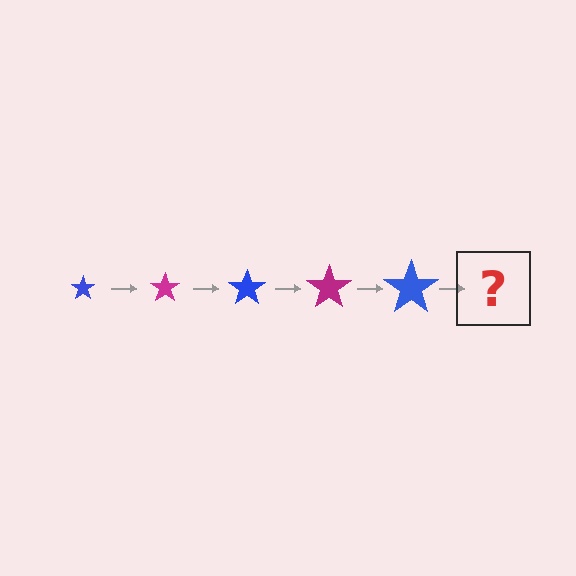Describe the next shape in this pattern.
It should be a magenta star, larger than the previous one.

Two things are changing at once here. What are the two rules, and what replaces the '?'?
The two rules are that the star grows larger each step and the color cycles through blue and magenta. The '?' should be a magenta star, larger than the previous one.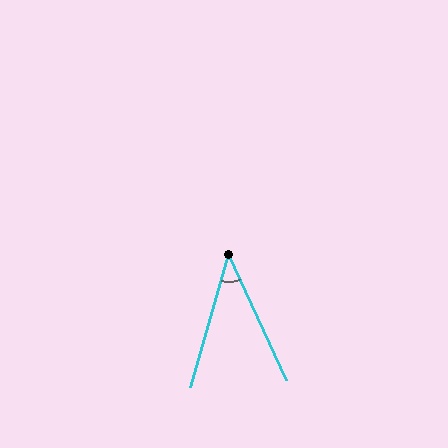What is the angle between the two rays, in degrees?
Approximately 41 degrees.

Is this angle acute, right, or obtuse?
It is acute.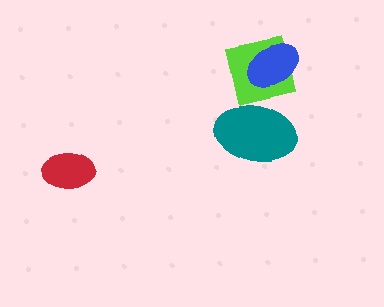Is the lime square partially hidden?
Yes, it is partially covered by another shape.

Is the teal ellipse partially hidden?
No, no other shape covers it.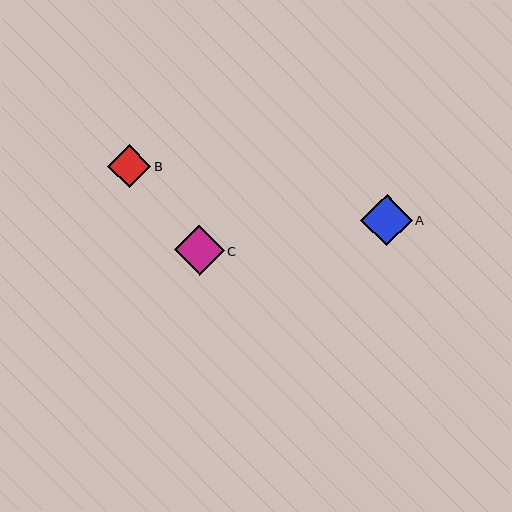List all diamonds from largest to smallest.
From largest to smallest: A, C, B.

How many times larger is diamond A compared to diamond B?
Diamond A is approximately 1.2 times the size of diamond B.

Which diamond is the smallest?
Diamond B is the smallest with a size of approximately 43 pixels.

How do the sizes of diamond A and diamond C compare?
Diamond A and diamond C are approximately the same size.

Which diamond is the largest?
Diamond A is the largest with a size of approximately 51 pixels.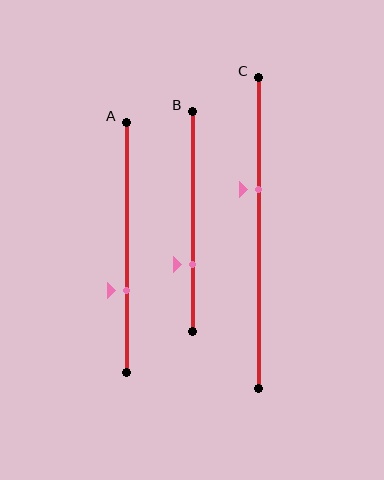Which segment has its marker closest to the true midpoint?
Segment C has its marker closest to the true midpoint.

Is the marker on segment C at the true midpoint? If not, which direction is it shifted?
No, the marker on segment C is shifted upward by about 14% of the segment length.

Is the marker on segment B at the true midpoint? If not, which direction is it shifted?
No, the marker on segment B is shifted downward by about 20% of the segment length.